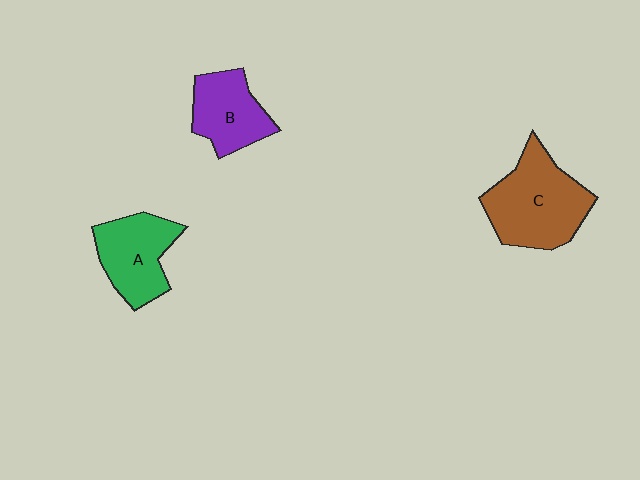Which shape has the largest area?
Shape C (brown).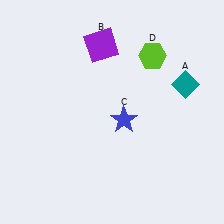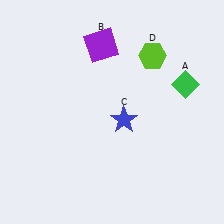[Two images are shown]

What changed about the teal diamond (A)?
In Image 1, A is teal. In Image 2, it changed to green.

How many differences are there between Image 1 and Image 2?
There is 1 difference between the two images.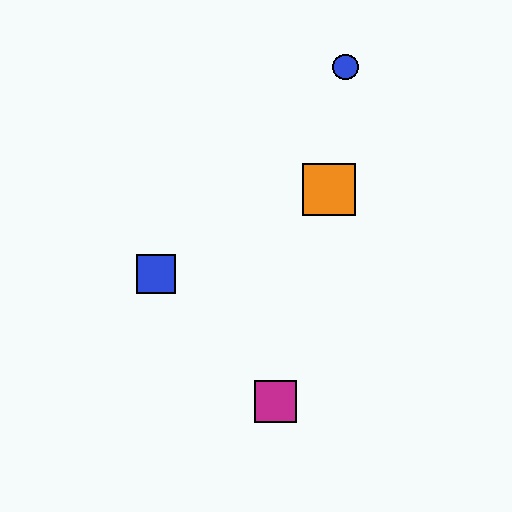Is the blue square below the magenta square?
No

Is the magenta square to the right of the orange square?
No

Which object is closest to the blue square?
The magenta square is closest to the blue square.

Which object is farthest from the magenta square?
The blue circle is farthest from the magenta square.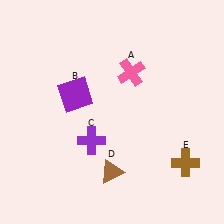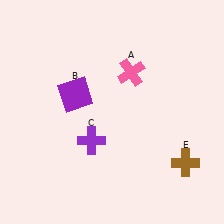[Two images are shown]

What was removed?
The brown triangle (D) was removed in Image 2.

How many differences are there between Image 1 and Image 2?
There is 1 difference between the two images.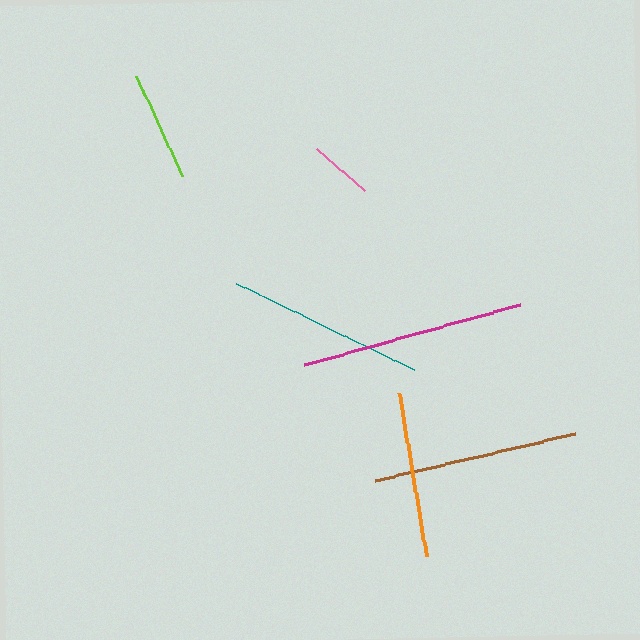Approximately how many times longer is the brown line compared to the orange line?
The brown line is approximately 1.2 times the length of the orange line.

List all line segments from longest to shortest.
From longest to shortest: magenta, brown, teal, orange, lime, pink.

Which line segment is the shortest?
The pink line is the shortest at approximately 64 pixels.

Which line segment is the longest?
The magenta line is the longest at approximately 224 pixels.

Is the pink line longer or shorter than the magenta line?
The magenta line is longer than the pink line.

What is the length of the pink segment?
The pink segment is approximately 64 pixels long.